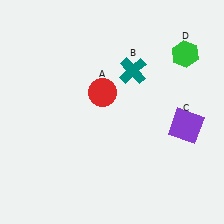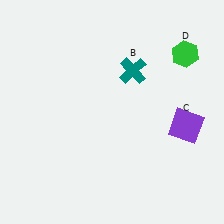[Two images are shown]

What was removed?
The red circle (A) was removed in Image 2.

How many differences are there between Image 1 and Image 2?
There is 1 difference between the two images.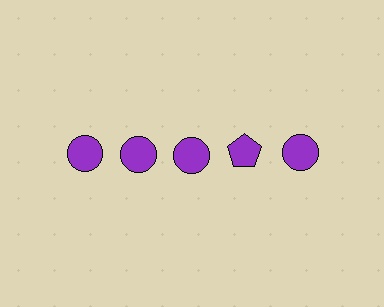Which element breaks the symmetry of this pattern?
The purple pentagon in the top row, second from right column breaks the symmetry. All other shapes are purple circles.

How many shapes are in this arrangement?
There are 5 shapes arranged in a grid pattern.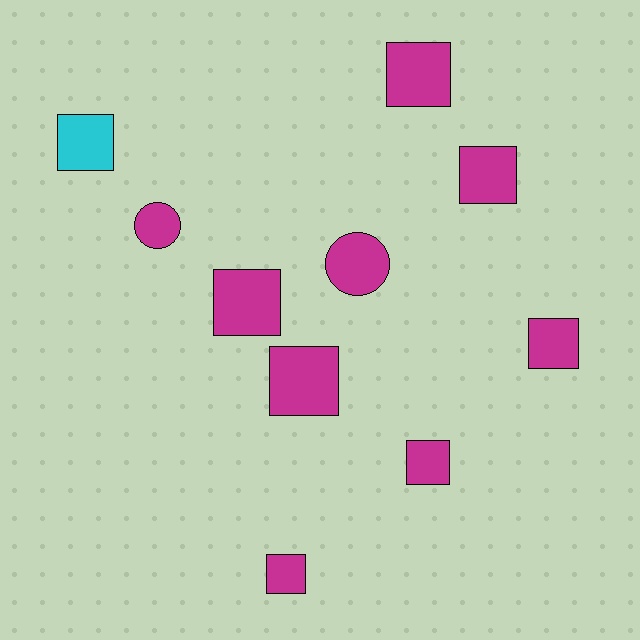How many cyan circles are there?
There are no cyan circles.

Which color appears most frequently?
Magenta, with 9 objects.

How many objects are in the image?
There are 10 objects.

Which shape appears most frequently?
Square, with 8 objects.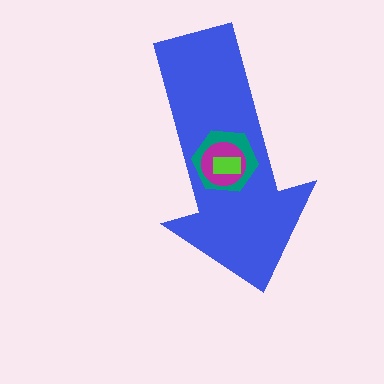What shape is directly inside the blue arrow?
The teal hexagon.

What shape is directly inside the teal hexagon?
The magenta circle.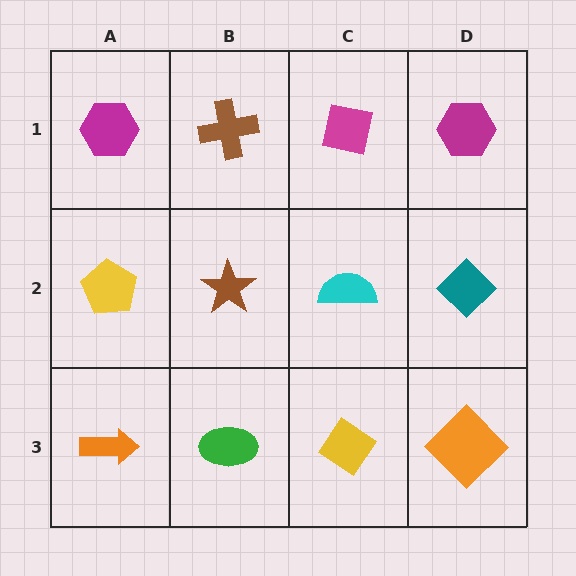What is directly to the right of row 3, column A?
A green ellipse.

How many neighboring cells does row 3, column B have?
3.